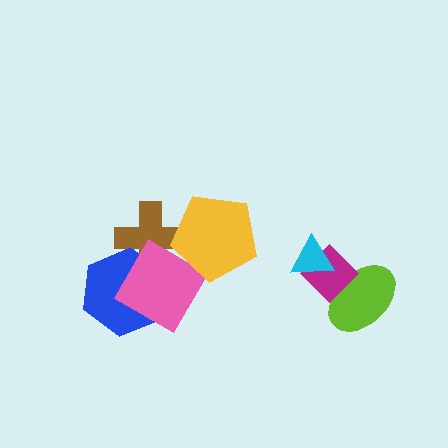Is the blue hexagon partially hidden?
Yes, it is partially covered by another shape.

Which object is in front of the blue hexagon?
The pink diamond is in front of the blue hexagon.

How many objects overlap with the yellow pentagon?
2 objects overlap with the yellow pentagon.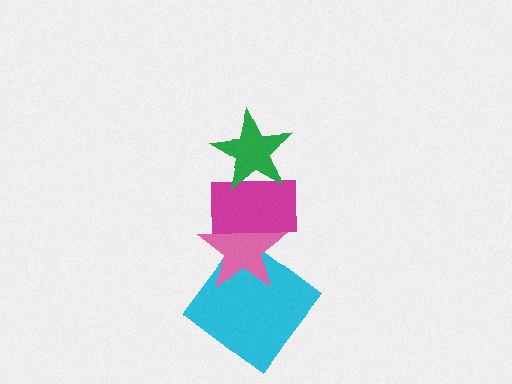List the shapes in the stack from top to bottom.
From top to bottom: the green star, the magenta rectangle, the pink star, the cyan diamond.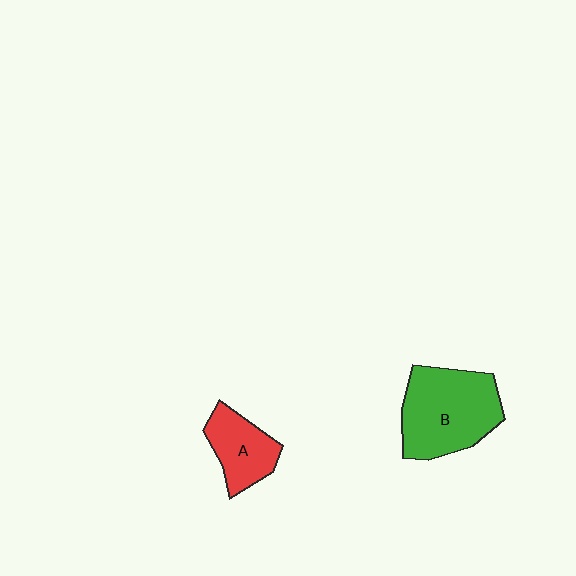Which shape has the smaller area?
Shape A (red).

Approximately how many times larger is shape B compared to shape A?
Approximately 1.8 times.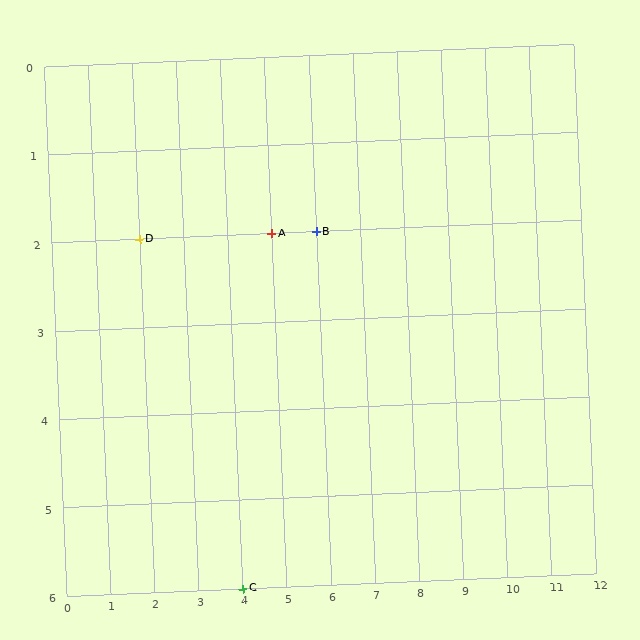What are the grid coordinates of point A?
Point A is at grid coordinates (5, 2).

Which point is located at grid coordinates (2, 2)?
Point D is at (2, 2).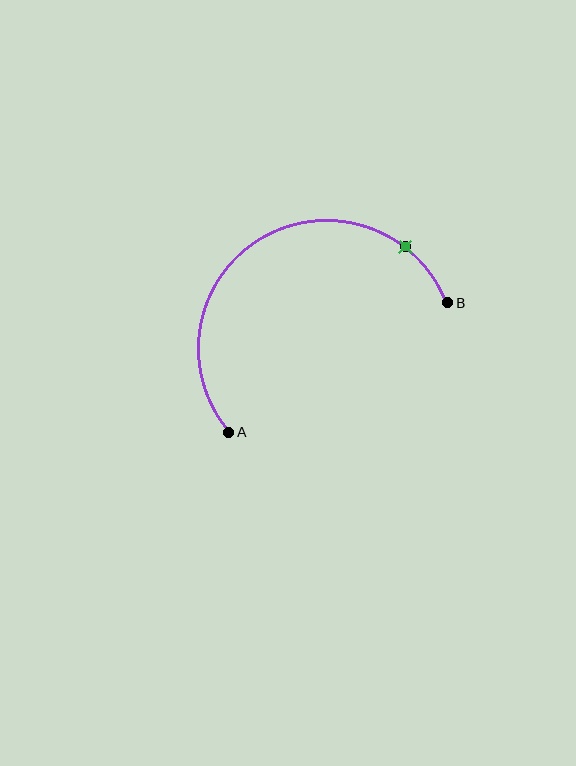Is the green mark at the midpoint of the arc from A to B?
No. The green mark lies on the arc but is closer to endpoint B. The arc midpoint would be at the point on the curve equidistant along the arc from both A and B.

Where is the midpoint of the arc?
The arc midpoint is the point on the curve farthest from the straight line joining A and B. It sits above that line.